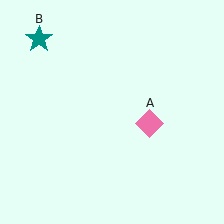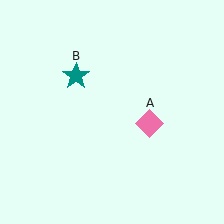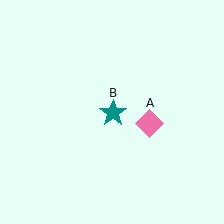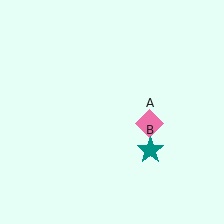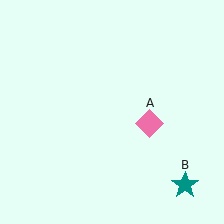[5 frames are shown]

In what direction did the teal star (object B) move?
The teal star (object B) moved down and to the right.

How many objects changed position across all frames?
1 object changed position: teal star (object B).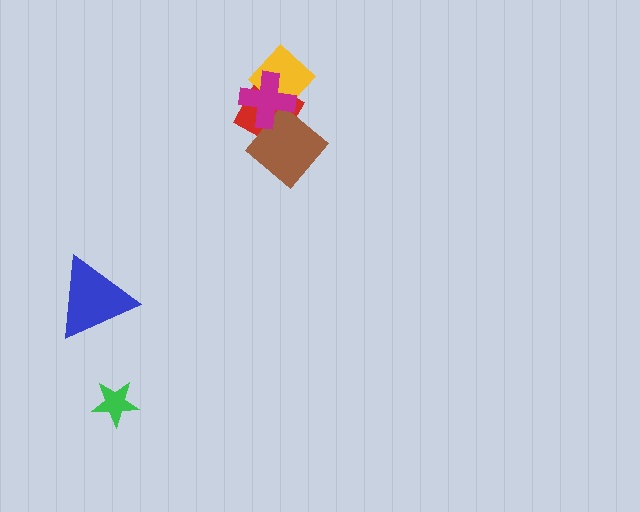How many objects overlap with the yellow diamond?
2 objects overlap with the yellow diamond.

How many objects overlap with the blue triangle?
0 objects overlap with the blue triangle.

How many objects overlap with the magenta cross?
3 objects overlap with the magenta cross.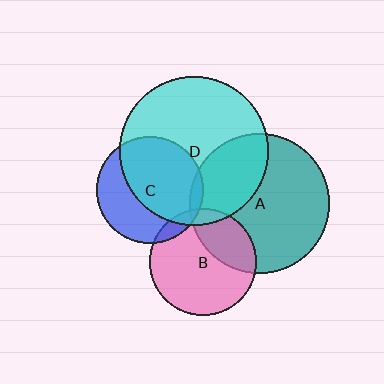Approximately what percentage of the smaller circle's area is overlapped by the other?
Approximately 30%.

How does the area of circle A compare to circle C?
Approximately 1.7 times.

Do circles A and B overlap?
Yes.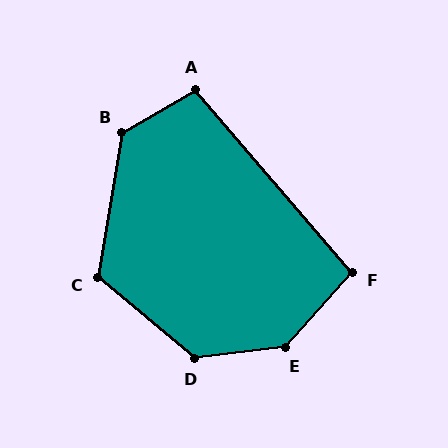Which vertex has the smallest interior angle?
F, at approximately 97 degrees.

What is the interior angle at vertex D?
Approximately 133 degrees (obtuse).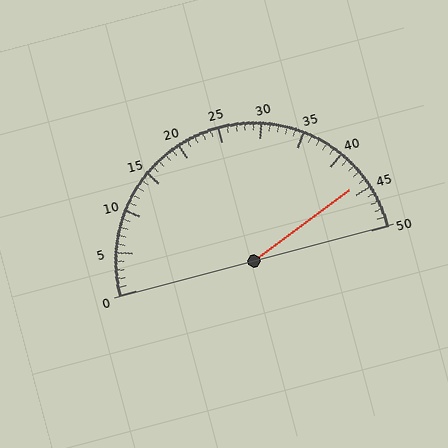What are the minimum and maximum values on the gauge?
The gauge ranges from 0 to 50.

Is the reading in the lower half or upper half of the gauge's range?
The reading is in the upper half of the range (0 to 50).